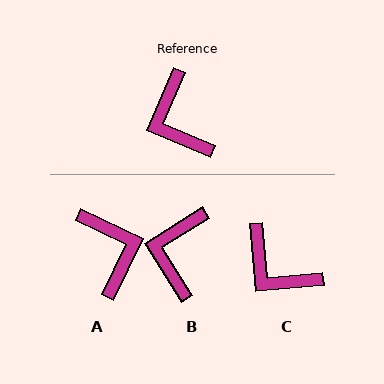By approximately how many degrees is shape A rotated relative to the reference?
Approximately 178 degrees counter-clockwise.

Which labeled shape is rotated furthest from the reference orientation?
A, about 178 degrees away.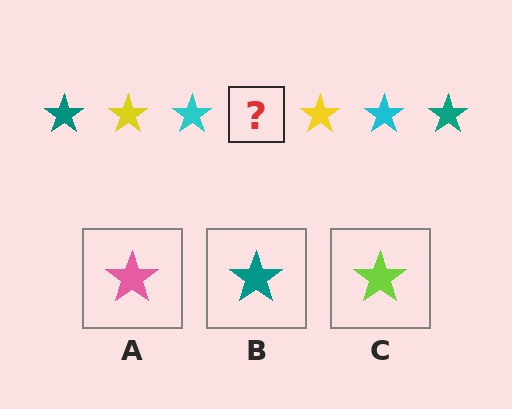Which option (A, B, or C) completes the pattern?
B.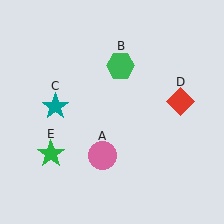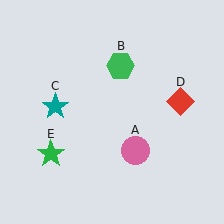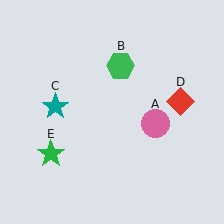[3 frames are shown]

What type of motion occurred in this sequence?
The pink circle (object A) rotated counterclockwise around the center of the scene.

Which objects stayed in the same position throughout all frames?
Green hexagon (object B) and teal star (object C) and red diamond (object D) and green star (object E) remained stationary.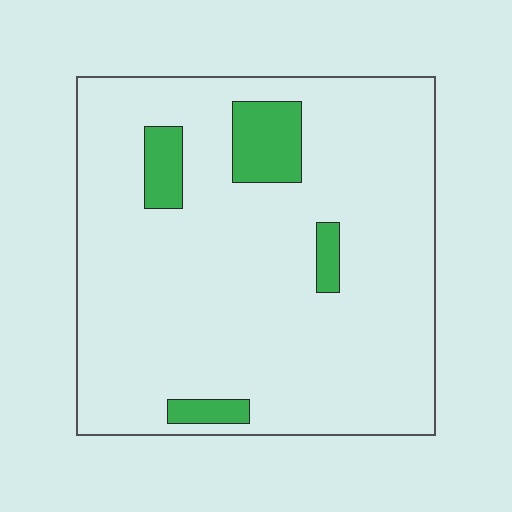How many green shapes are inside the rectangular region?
4.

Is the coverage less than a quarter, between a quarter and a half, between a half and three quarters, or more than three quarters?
Less than a quarter.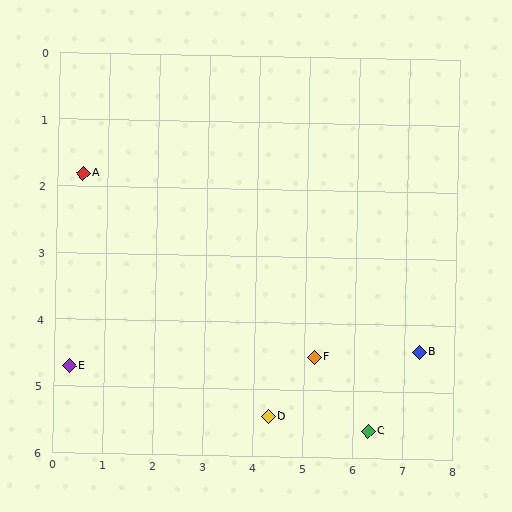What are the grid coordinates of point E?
Point E is at approximately (0.3, 4.7).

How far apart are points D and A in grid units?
Points D and A are about 5.2 grid units apart.